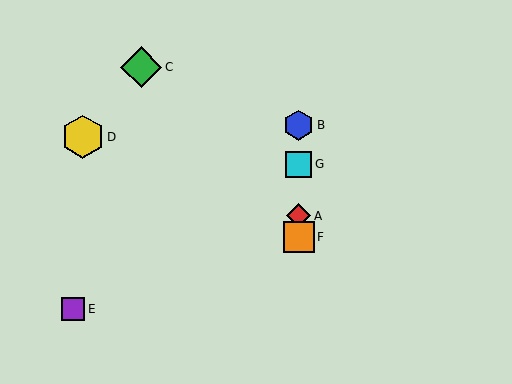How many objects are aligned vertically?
4 objects (A, B, F, G) are aligned vertically.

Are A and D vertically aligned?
No, A is at x≈299 and D is at x≈83.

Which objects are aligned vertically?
Objects A, B, F, G are aligned vertically.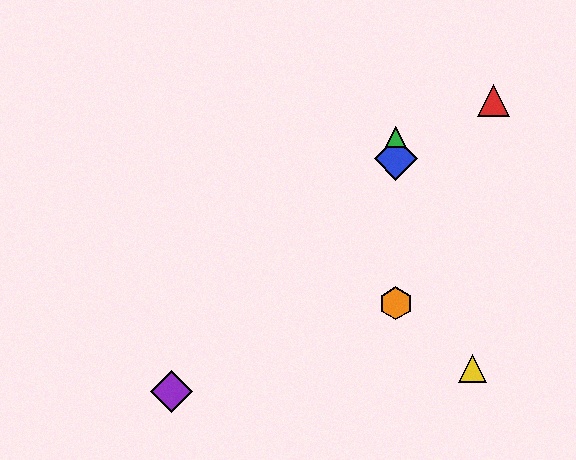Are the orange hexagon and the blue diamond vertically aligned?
Yes, both are at x≈396.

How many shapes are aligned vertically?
3 shapes (the blue diamond, the green triangle, the orange hexagon) are aligned vertically.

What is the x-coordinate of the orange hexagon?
The orange hexagon is at x≈396.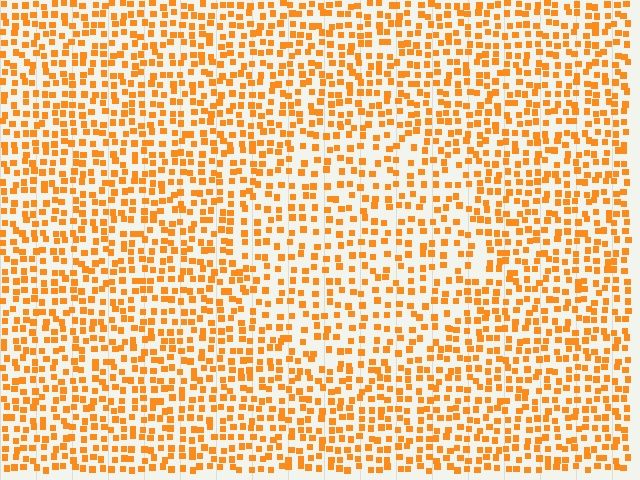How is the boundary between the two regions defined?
The boundary is defined by a change in element density (approximately 1.5x ratio). All elements are the same color, size, and shape.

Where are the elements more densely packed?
The elements are more densely packed outside the circle boundary.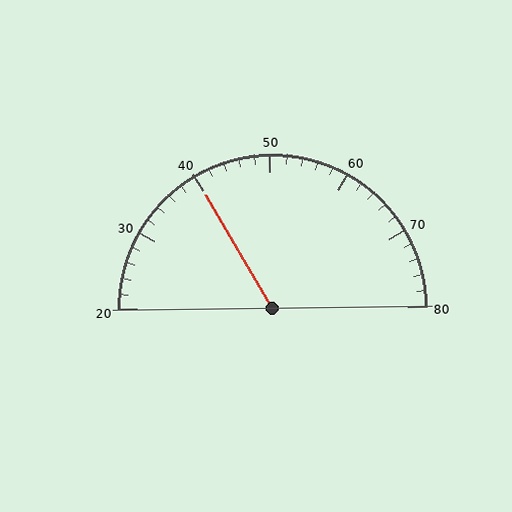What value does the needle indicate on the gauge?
The needle indicates approximately 40.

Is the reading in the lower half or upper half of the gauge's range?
The reading is in the lower half of the range (20 to 80).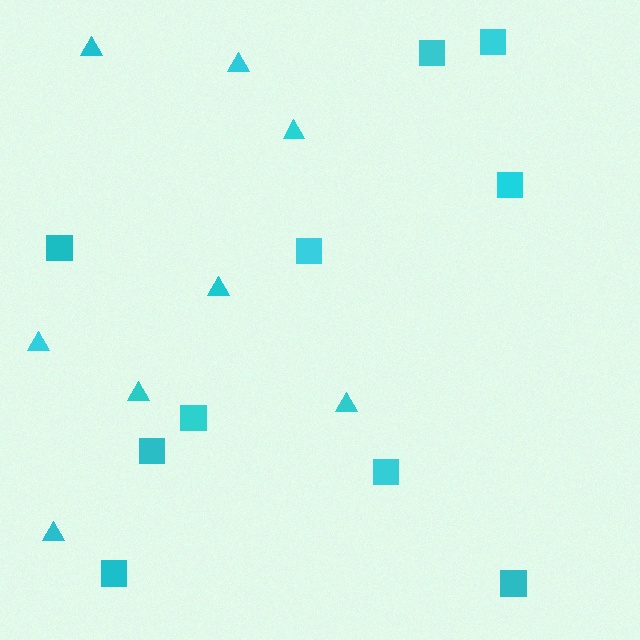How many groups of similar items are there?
There are 2 groups: one group of squares (10) and one group of triangles (8).